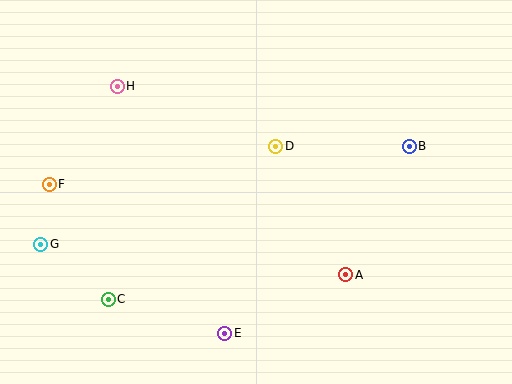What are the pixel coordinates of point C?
Point C is at (108, 299).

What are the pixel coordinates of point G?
Point G is at (41, 244).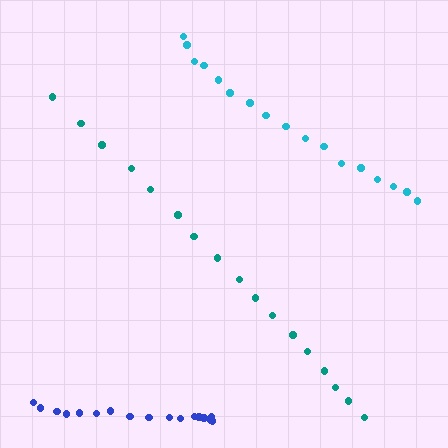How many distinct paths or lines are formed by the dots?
There are 3 distinct paths.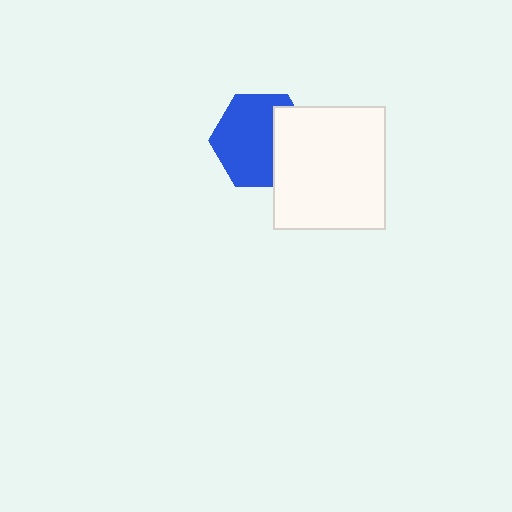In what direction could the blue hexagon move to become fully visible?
The blue hexagon could move left. That would shift it out from behind the white rectangle entirely.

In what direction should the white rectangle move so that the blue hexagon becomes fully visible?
The white rectangle should move right. That is the shortest direction to clear the overlap and leave the blue hexagon fully visible.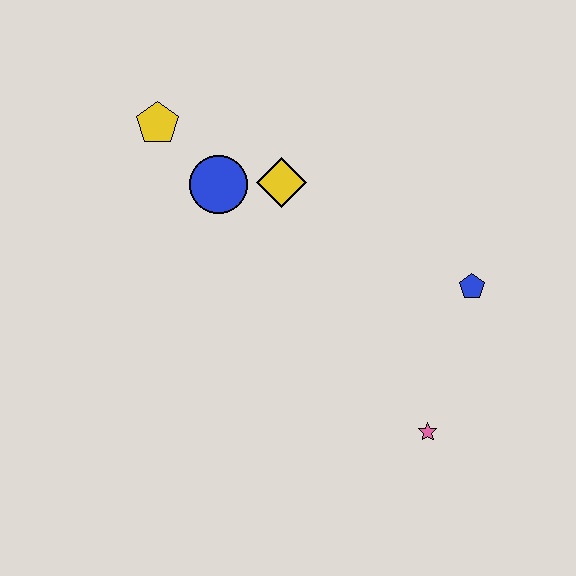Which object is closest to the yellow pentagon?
The blue circle is closest to the yellow pentagon.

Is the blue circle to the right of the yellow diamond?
No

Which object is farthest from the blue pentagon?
The yellow pentagon is farthest from the blue pentagon.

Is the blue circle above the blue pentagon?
Yes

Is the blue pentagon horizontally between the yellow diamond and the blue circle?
No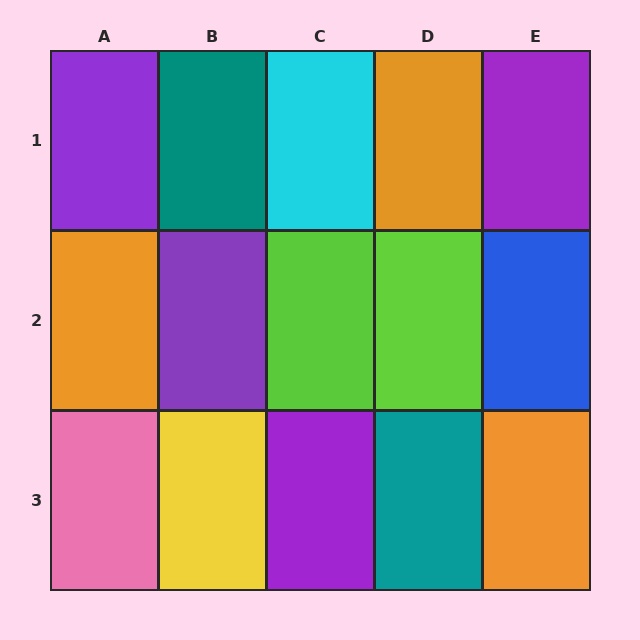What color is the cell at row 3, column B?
Yellow.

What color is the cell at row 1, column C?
Cyan.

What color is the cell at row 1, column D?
Orange.